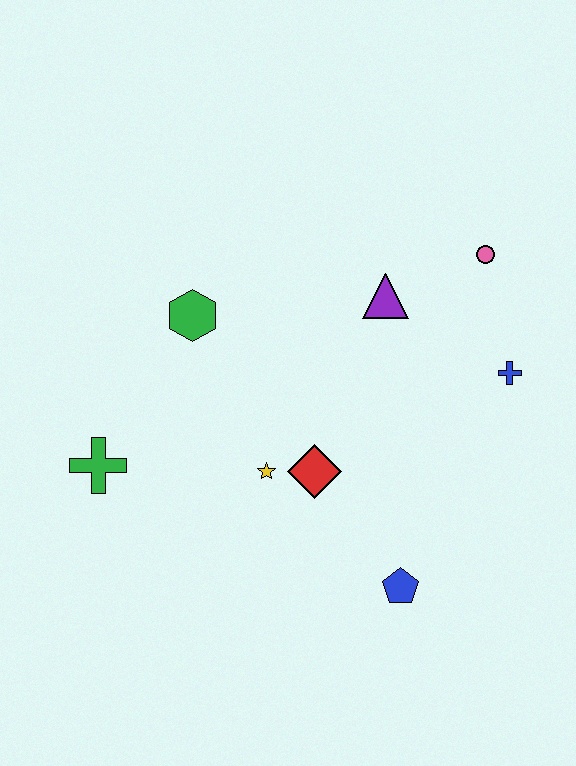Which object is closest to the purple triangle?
The pink circle is closest to the purple triangle.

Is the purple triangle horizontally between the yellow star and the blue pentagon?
Yes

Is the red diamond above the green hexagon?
No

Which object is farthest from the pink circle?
The green cross is farthest from the pink circle.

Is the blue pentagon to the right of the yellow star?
Yes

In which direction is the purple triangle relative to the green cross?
The purple triangle is to the right of the green cross.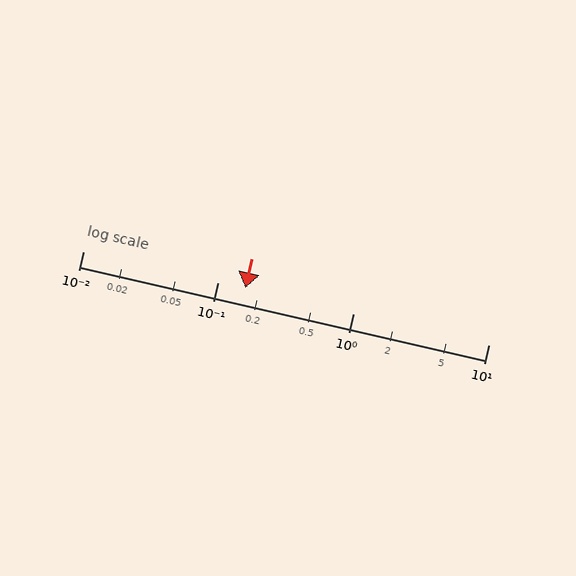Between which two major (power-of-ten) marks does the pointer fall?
The pointer is between 0.1 and 1.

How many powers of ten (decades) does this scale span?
The scale spans 3 decades, from 0.01 to 10.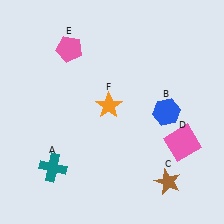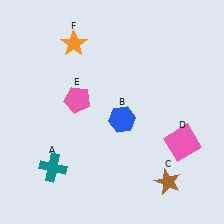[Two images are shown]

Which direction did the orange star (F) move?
The orange star (F) moved up.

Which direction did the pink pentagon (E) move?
The pink pentagon (E) moved down.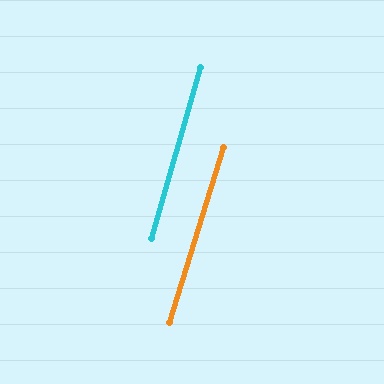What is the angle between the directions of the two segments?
Approximately 1 degree.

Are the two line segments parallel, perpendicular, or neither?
Parallel — their directions differ by only 1.2°.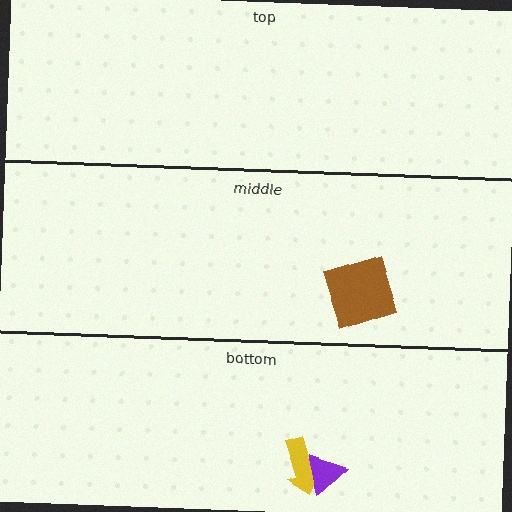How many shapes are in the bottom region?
2.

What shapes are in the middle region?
The brown square.